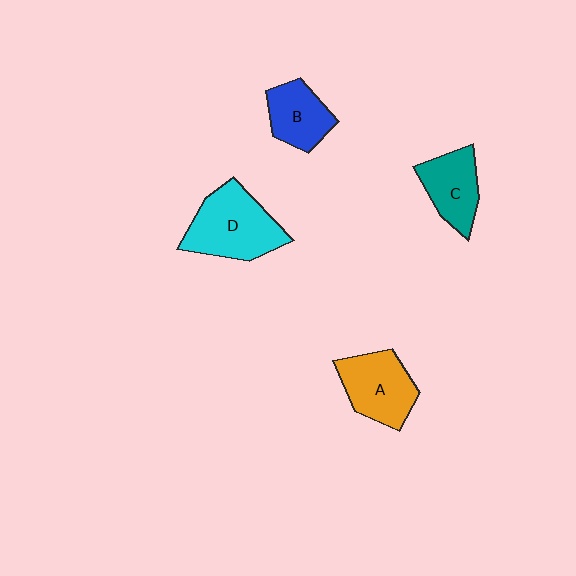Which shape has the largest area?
Shape D (cyan).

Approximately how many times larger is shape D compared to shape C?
Approximately 1.5 times.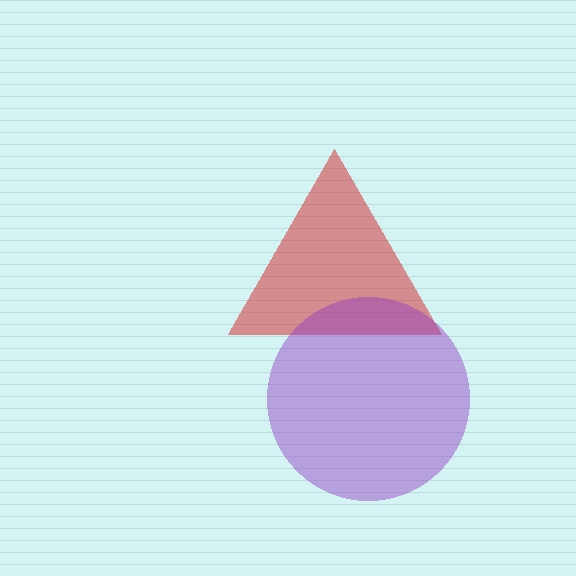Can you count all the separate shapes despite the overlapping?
Yes, there are 2 separate shapes.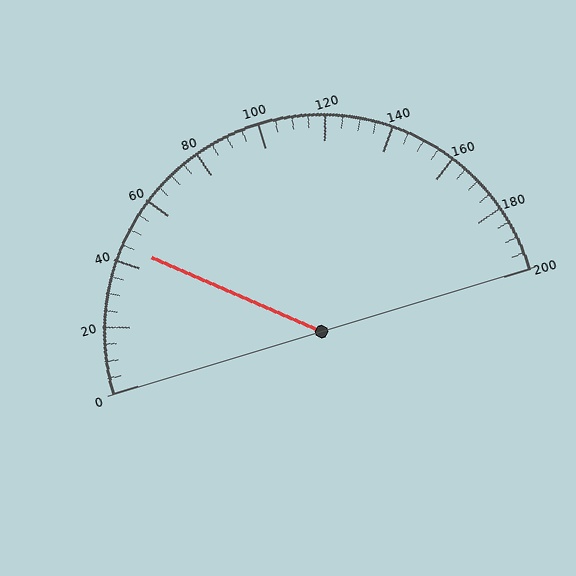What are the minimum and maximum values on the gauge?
The gauge ranges from 0 to 200.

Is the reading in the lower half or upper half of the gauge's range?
The reading is in the lower half of the range (0 to 200).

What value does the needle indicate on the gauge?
The needle indicates approximately 45.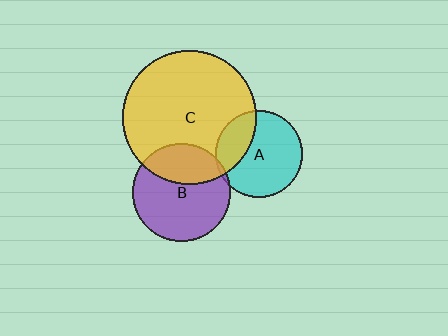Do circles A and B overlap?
Yes.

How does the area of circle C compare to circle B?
Approximately 1.9 times.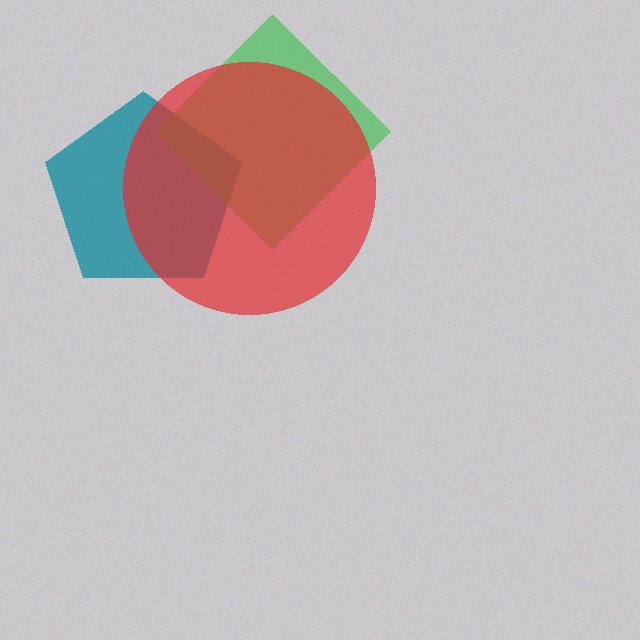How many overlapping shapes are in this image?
There are 3 overlapping shapes in the image.